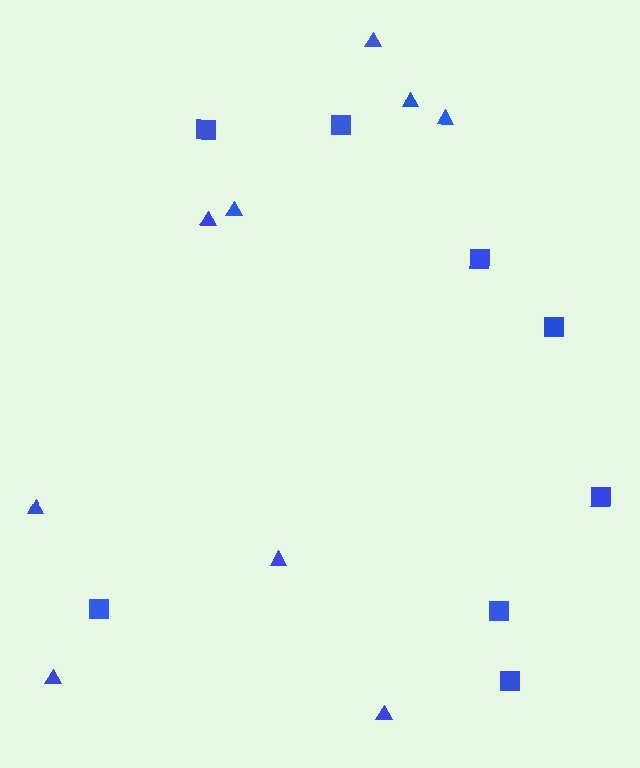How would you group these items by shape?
There are 2 groups: one group of triangles (9) and one group of squares (8).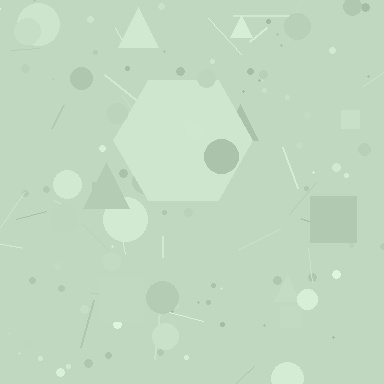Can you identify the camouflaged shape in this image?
The camouflaged shape is a hexagon.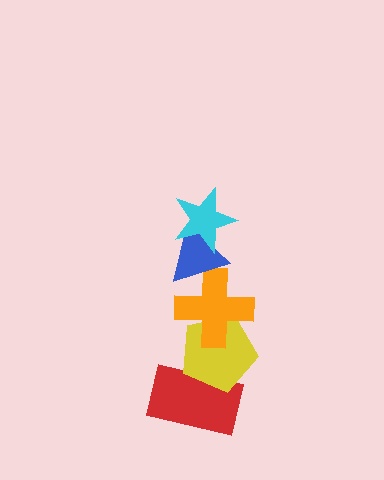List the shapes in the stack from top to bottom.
From top to bottom: the cyan star, the blue triangle, the orange cross, the yellow pentagon, the red rectangle.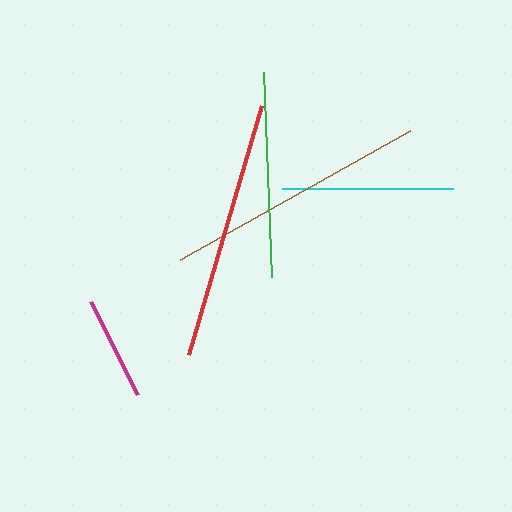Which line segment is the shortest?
The magenta line is the shortest at approximately 104 pixels.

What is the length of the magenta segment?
The magenta segment is approximately 104 pixels long.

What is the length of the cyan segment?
The cyan segment is approximately 171 pixels long.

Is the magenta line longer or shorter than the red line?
The red line is longer than the magenta line.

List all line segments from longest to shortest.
From longest to shortest: brown, red, green, cyan, magenta.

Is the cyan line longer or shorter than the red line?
The red line is longer than the cyan line.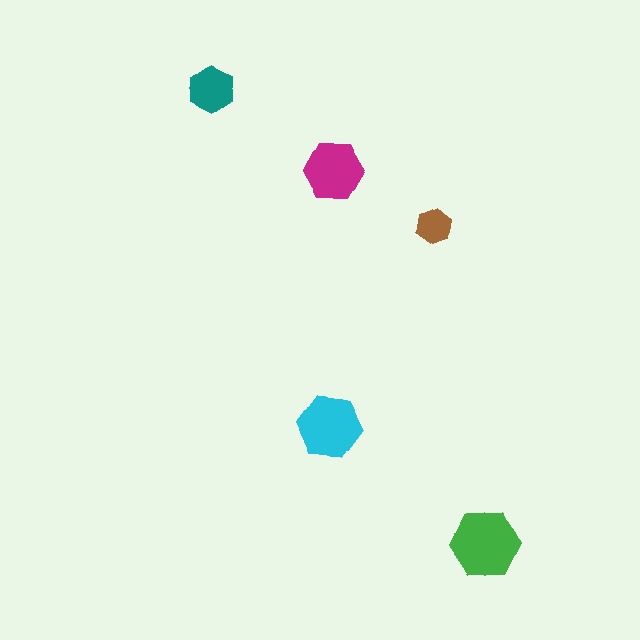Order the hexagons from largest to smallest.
the green one, the cyan one, the magenta one, the teal one, the brown one.